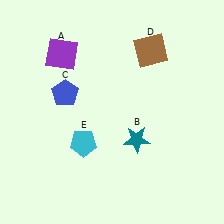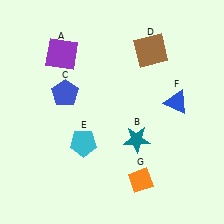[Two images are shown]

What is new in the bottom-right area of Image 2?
An orange diamond (G) was added in the bottom-right area of Image 2.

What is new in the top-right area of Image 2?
A blue triangle (F) was added in the top-right area of Image 2.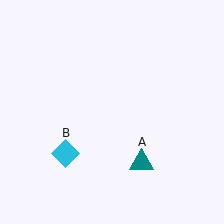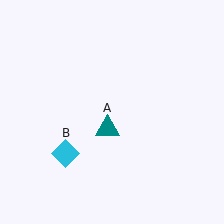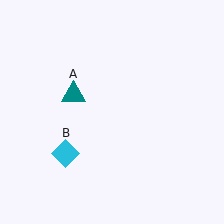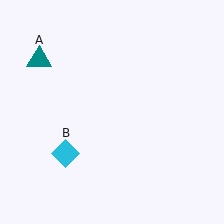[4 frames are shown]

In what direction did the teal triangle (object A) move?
The teal triangle (object A) moved up and to the left.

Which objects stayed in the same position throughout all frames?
Cyan diamond (object B) remained stationary.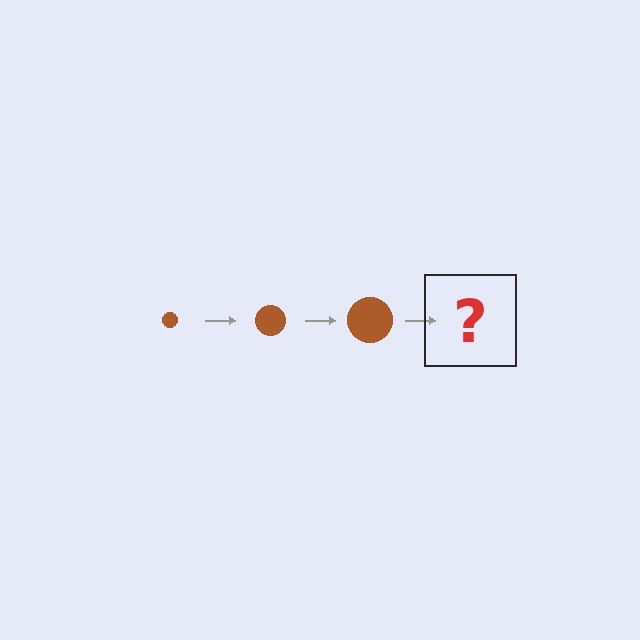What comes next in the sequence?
The next element should be a brown circle, larger than the previous one.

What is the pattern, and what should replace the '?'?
The pattern is that the circle gets progressively larger each step. The '?' should be a brown circle, larger than the previous one.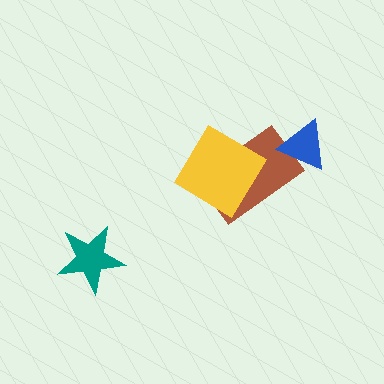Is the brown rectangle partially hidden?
Yes, it is partially covered by another shape.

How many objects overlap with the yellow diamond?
1 object overlaps with the yellow diamond.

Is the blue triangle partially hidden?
No, no other shape covers it.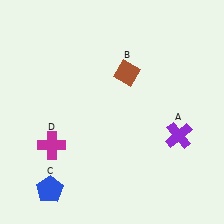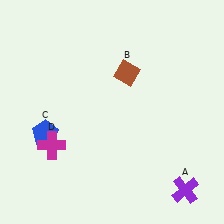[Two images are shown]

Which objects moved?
The objects that moved are: the purple cross (A), the blue pentagon (C).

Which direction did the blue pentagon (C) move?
The blue pentagon (C) moved up.